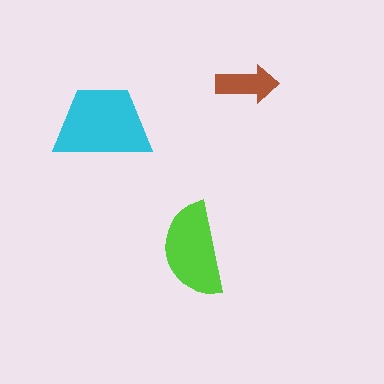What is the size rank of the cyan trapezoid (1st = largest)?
1st.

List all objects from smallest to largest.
The brown arrow, the lime semicircle, the cyan trapezoid.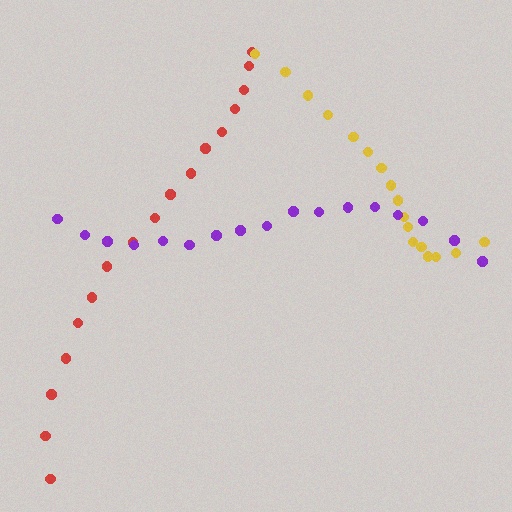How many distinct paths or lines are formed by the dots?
There are 3 distinct paths.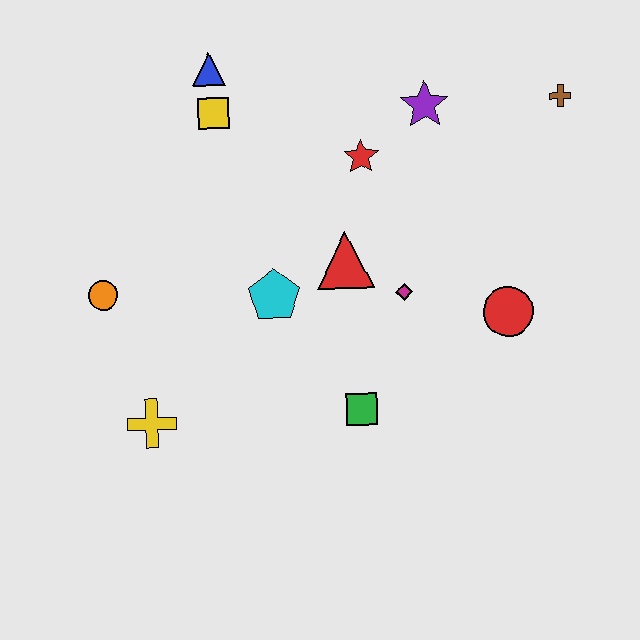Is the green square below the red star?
Yes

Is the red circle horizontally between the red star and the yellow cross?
No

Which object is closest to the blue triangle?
The yellow square is closest to the blue triangle.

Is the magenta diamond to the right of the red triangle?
Yes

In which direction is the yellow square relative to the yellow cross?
The yellow square is above the yellow cross.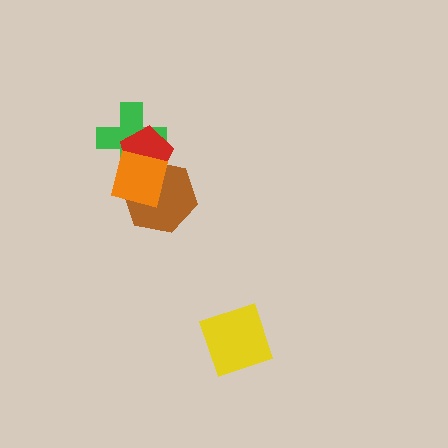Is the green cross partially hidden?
Yes, it is partially covered by another shape.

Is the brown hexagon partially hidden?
Yes, it is partially covered by another shape.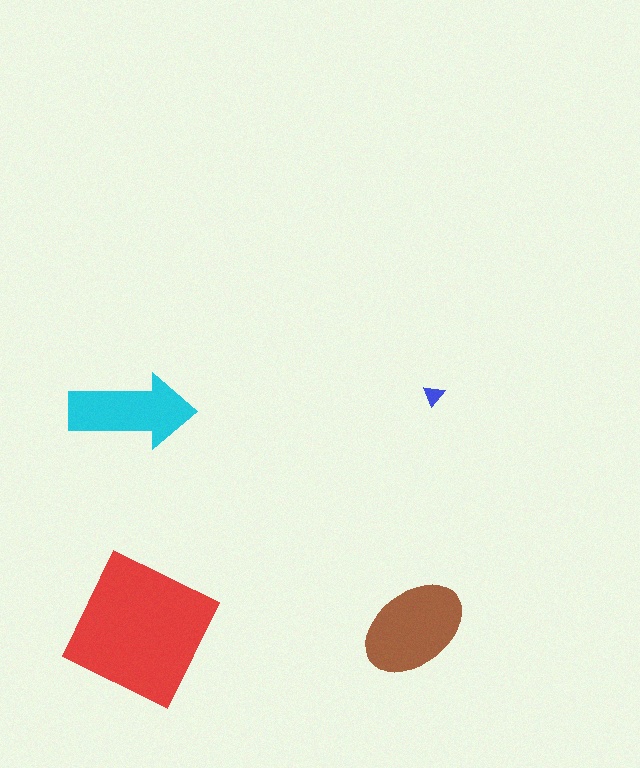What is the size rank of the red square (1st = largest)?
1st.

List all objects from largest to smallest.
The red square, the brown ellipse, the cyan arrow, the blue triangle.